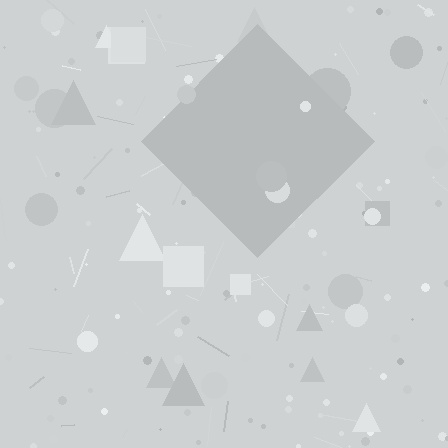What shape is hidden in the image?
A diamond is hidden in the image.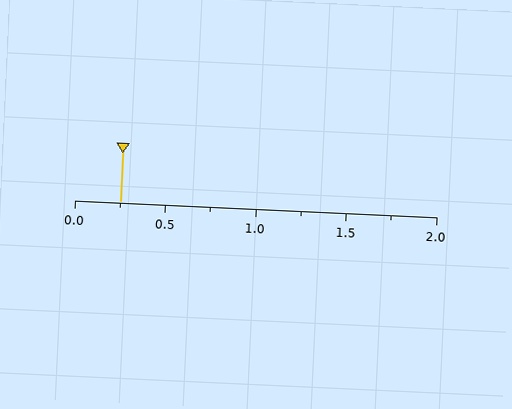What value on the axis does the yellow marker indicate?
The marker indicates approximately 0.25.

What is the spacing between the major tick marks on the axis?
The major ticks are spaced 0.5 apart.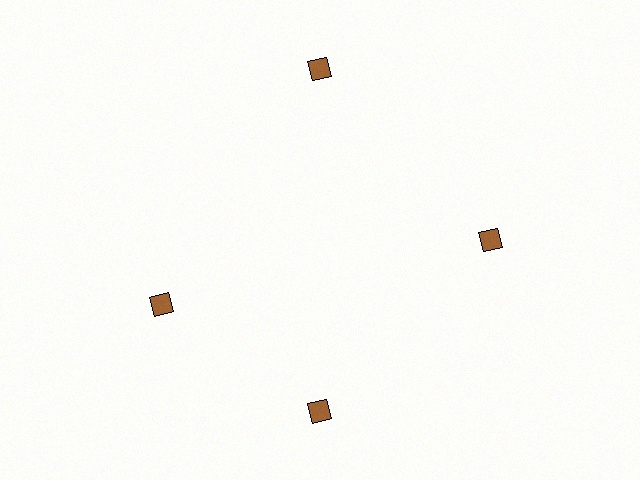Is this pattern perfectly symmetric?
No. The 4 brown squares are arranged in a ring, but one element near the 9 o'clock position is rotated out of alignment along the ring, breaking the 4-fold rotational symmetry.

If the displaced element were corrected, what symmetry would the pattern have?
It would have 4-fold rotational symmetry — the pattern would map onto itself every 90 degrees.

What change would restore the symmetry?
The symmetry would be restored by rotating it back into even spacing with its neighbors so that all 4 squares sit at equal angles and equal distance from the center.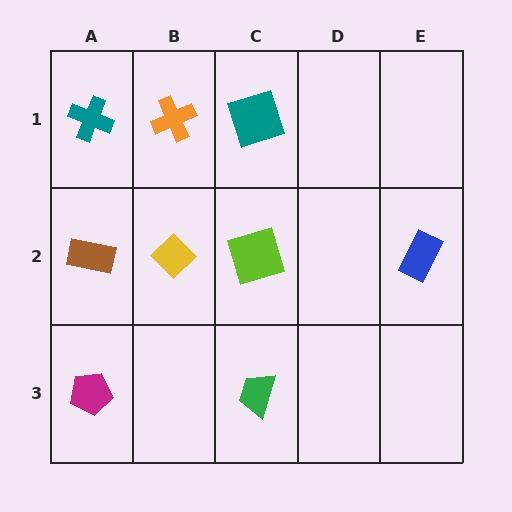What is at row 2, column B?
A yellow diamond.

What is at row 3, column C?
A green trapezoid.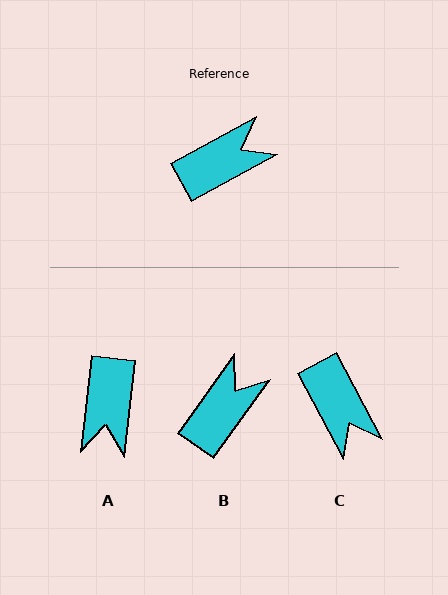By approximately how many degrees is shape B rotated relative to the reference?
Approximately 25 degrees counter-clockwise.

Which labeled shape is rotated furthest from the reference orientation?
A, about 125 degrees away.